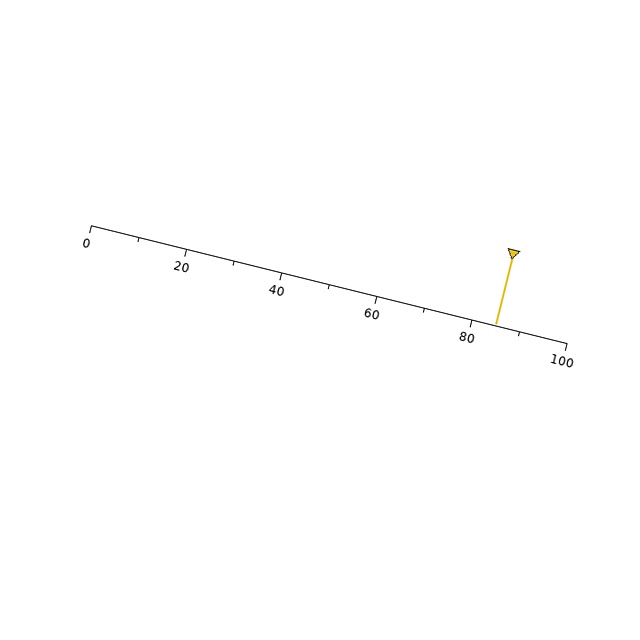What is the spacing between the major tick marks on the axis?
The major ticks are spaced 20 apart.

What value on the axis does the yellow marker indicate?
The marker indicates approximately 85.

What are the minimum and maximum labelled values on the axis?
The axis runs from 0 to 100.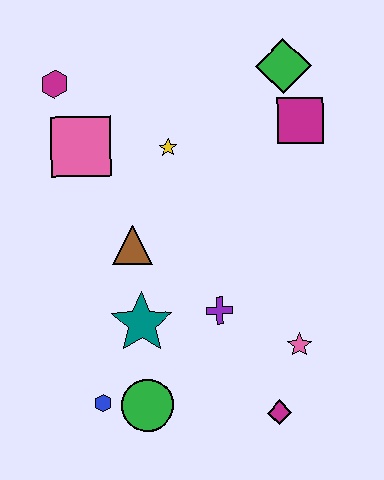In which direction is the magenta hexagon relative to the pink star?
The magenta hexagon is above the pink star.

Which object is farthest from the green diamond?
The blue hexagon is farthest from the green diamond.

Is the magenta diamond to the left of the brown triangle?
No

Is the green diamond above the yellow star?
Yes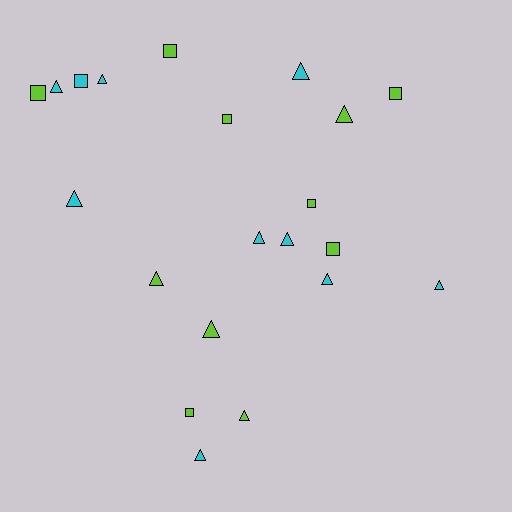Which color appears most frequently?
Lime, with 11 objects.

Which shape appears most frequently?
Triangle, with 13 objects.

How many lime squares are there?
There are 7 lime squares.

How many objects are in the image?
There are 21 objects.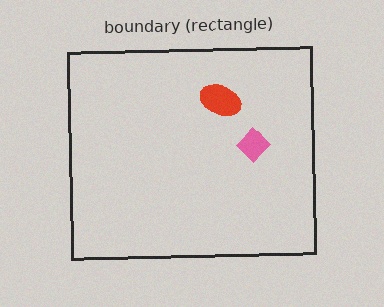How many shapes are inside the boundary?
2 inside, 0 outside.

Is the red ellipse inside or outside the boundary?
Inside.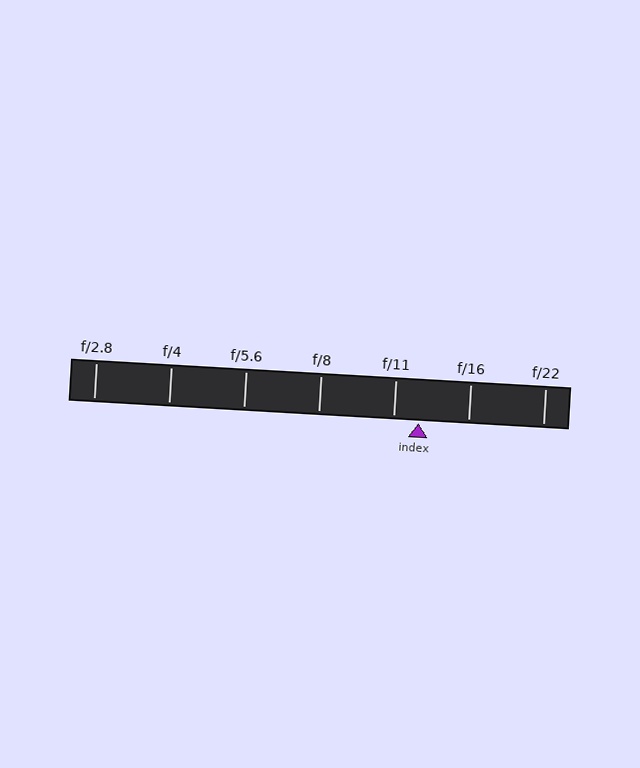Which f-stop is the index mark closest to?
The index mark is closest to f/11.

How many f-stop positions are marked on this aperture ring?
There are 7 f-stop positions marked.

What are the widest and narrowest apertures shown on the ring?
The widest aperture shown is f/2.8 and the narrowest is f/22.